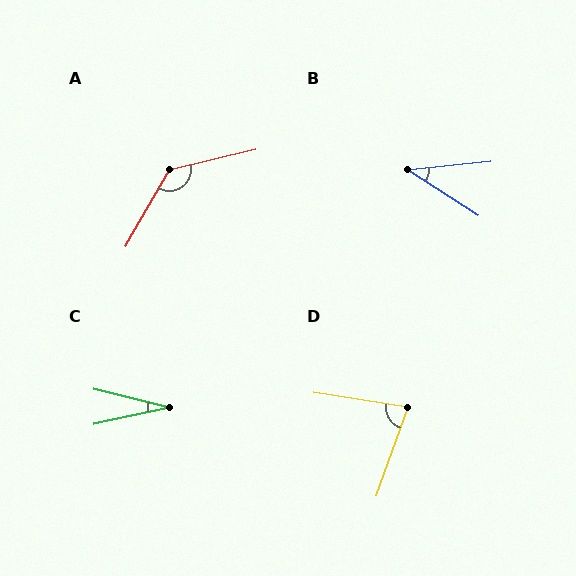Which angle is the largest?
A, at approximately 133 degrees.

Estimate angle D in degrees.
Approximately 79 degrees.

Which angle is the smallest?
C, at approximately 27 degrees.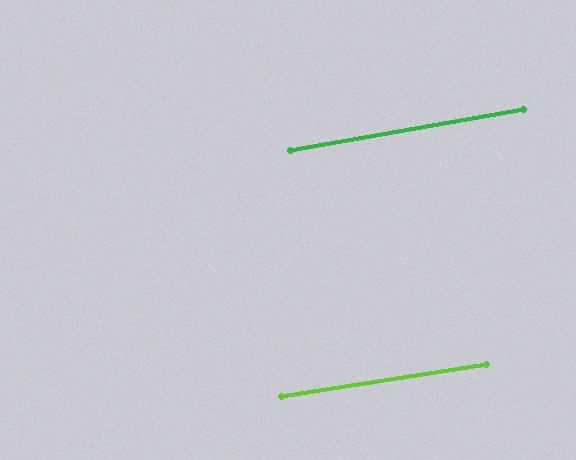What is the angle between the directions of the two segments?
Approximately 1 degree.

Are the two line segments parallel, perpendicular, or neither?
Parallel — their directions differ by only 0.9°.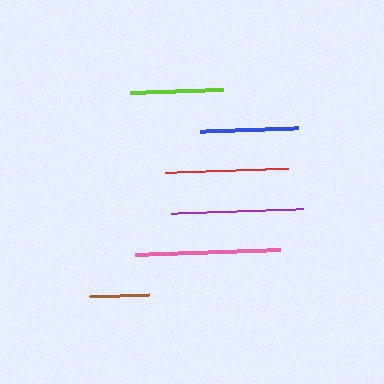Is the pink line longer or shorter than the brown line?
The pink line is longer than the brown line.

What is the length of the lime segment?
The lime segment is approximately 93 pixels long.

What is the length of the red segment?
The red segment is approximately 123 pixels long.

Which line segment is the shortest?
The brown line is the shortest at approximately 60 pixels.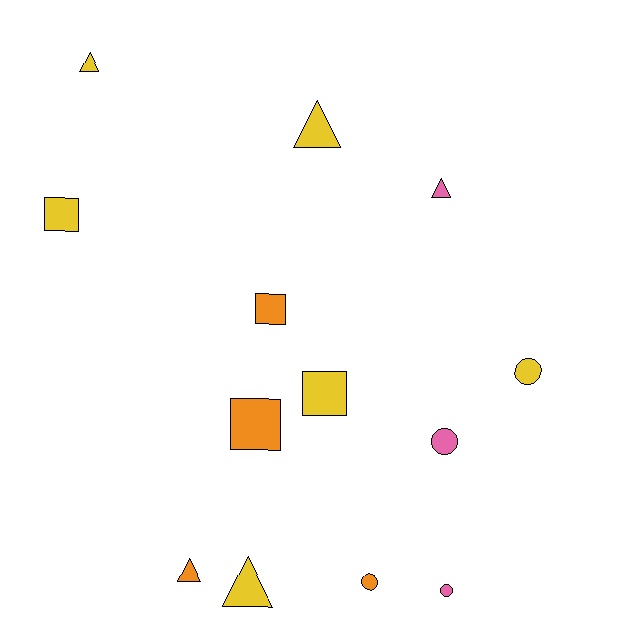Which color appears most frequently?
Yellow, with 6 objects.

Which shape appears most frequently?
Triangle, with 5 objects.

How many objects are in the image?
There are 13 objects.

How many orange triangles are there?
There is 1 orange triangle.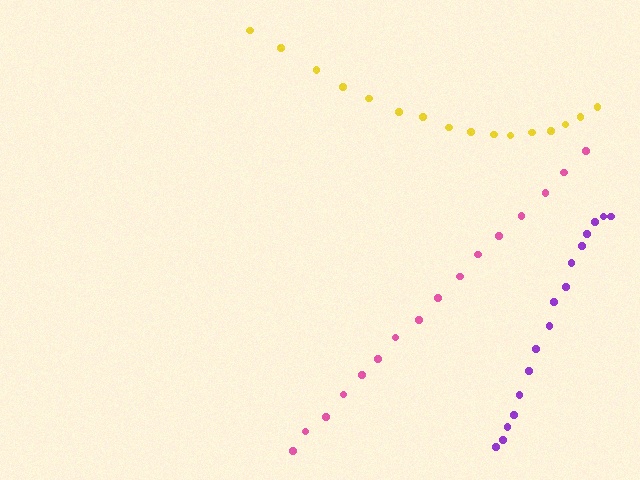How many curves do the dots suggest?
There are 3 distinct paths.